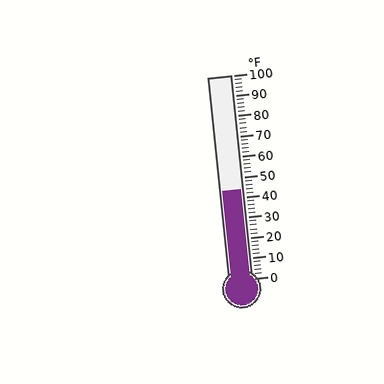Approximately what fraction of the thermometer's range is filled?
The thermometer is filled to approximately 45% of its range.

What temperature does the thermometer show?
The thermometer shows approximately 44°F.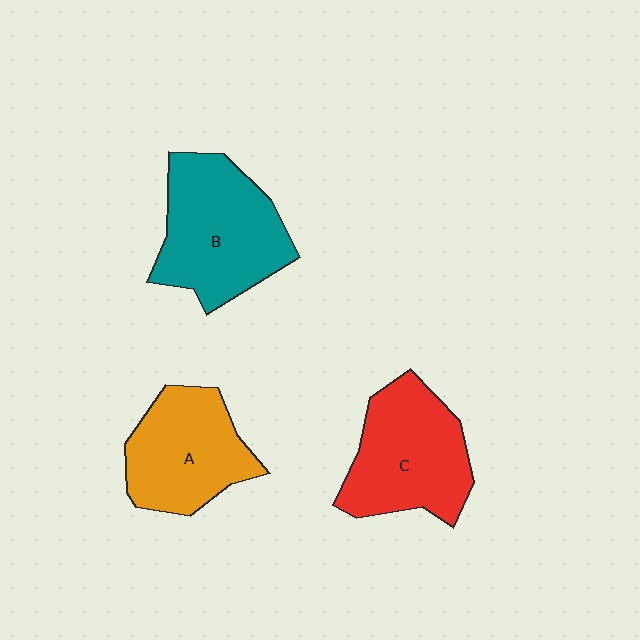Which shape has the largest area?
Shape B (teal).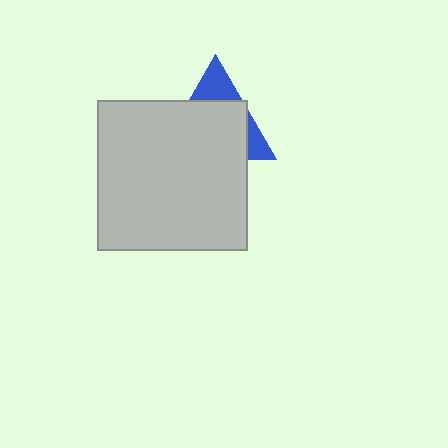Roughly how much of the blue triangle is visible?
A small part of it is visible (roughly 30%).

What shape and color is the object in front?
The object in front is a light gray square.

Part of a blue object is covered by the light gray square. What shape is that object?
It is a triangle.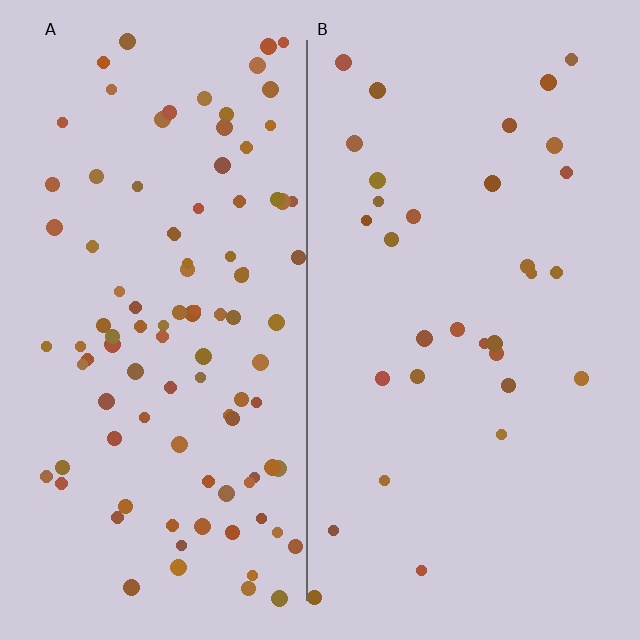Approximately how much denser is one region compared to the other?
Approximately 3.1× — region A over region B.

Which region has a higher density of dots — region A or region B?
A (the left).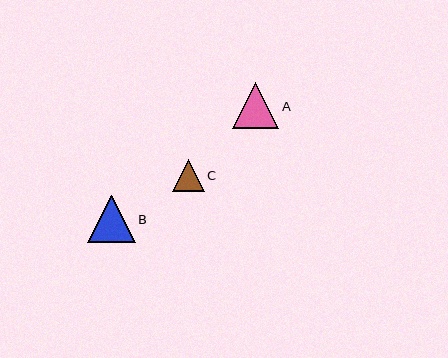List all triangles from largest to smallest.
From largest to smallest: B, A, C.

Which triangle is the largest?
Triangle B is the largest with a size of approximately 47 pixels.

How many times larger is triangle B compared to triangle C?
Triangle B is approximately 1.5 times the size of triangle C.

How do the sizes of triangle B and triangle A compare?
Triangle B and triangle A are approximately the same size.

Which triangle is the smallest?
Triangle C is the smallest with a size of approximately 32 pixels.